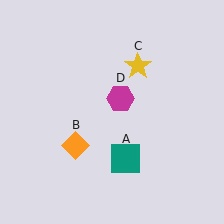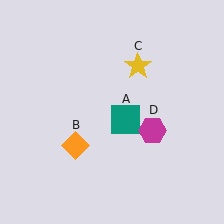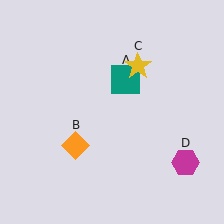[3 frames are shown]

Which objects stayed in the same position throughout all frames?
Orange diamond (object B) and yellow star (object C) remained stationary.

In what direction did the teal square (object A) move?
The teal square (object A) moved up.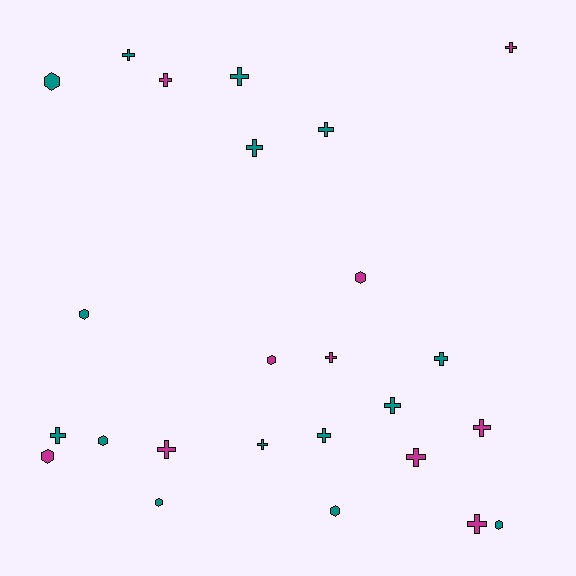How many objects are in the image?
There are 25 objects.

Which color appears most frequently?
Teal, with 15 objects.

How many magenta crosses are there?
There are 7 magenta crosses.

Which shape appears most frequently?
Cross, with 16 objects.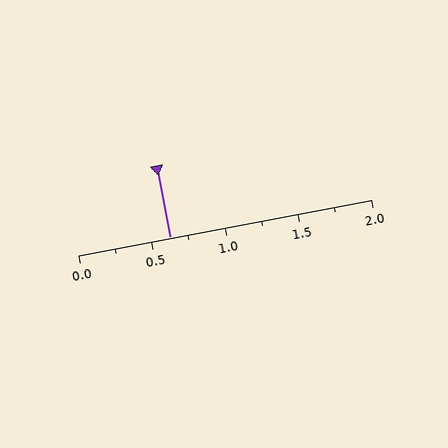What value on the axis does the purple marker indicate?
The marker indicates approximately 0.62.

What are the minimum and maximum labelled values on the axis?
The axis runs from 0.0 to 2.0.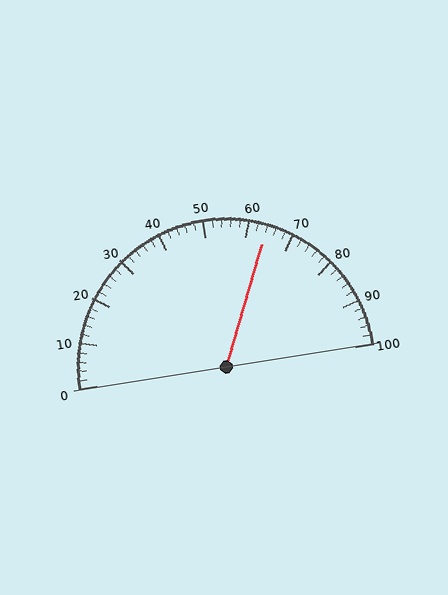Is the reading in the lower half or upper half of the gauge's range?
The reading is in the upper half of the range (0 to 100).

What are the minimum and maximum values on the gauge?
The gauge ranges from 0 to 100.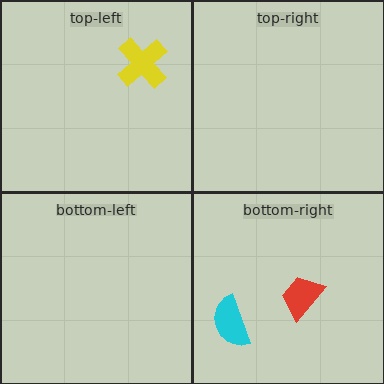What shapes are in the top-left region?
The yellow cross.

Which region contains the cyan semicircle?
The bottom-right region.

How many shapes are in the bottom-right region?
2.